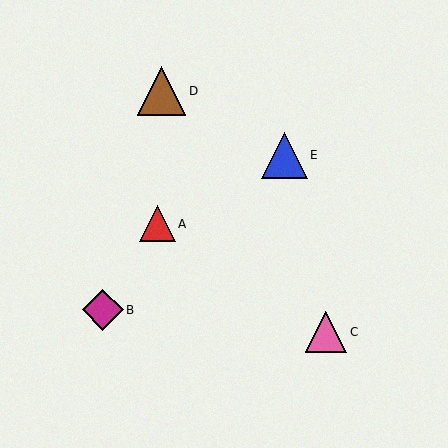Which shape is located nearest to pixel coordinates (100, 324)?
The magenta diamond (labeled B) at (103, 310) is nearest to that location.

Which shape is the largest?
The brown triangle (labeled D) is the largest.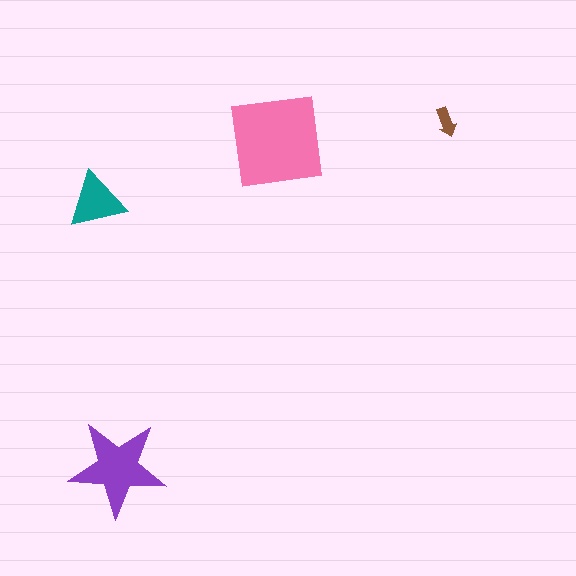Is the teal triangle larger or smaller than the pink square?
Smaller.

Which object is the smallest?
The brown arrow.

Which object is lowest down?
The purple star is bottommost.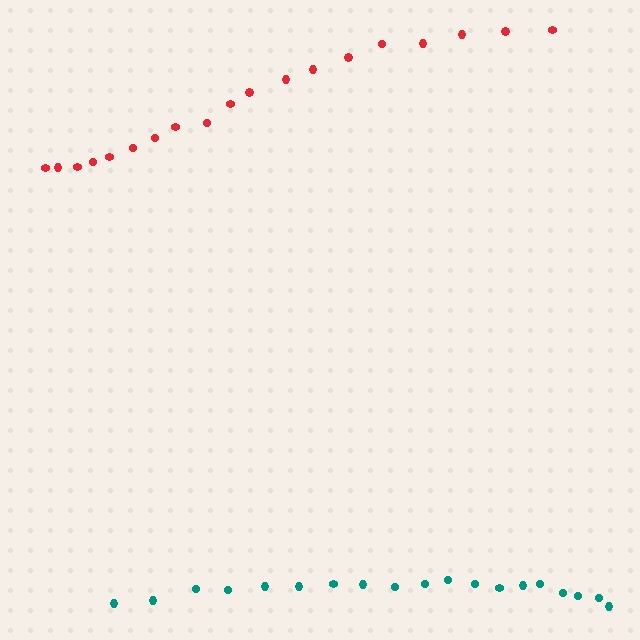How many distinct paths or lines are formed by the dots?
There are 2 distinct paths.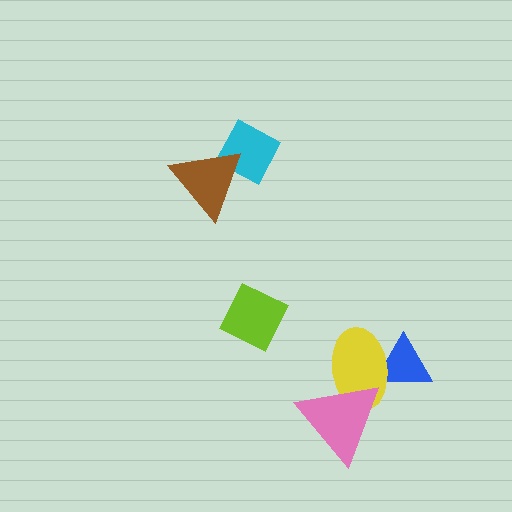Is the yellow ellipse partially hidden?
Yes, it is partially covered by another shape.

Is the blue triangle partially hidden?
Yes, it is partially covered by another shape.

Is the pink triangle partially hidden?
No, no other shape covers it.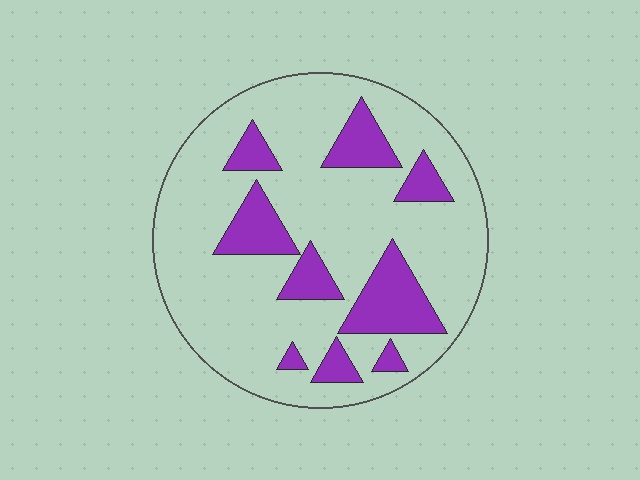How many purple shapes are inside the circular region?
9.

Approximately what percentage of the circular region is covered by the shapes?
Approximately 20%.